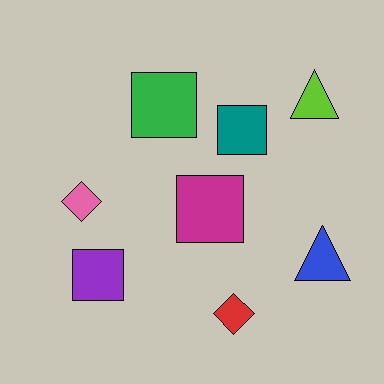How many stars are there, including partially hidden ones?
There are no stars.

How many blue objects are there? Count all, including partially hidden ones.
There is 1 blue object.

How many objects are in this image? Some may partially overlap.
There are 8 objects.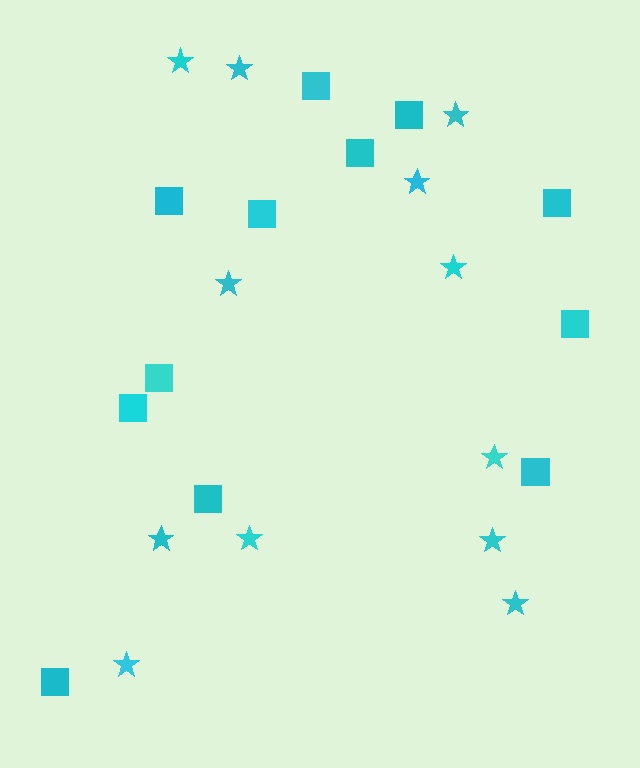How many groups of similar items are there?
There are 2 groups: one group of squares (12) and one group of stars (12).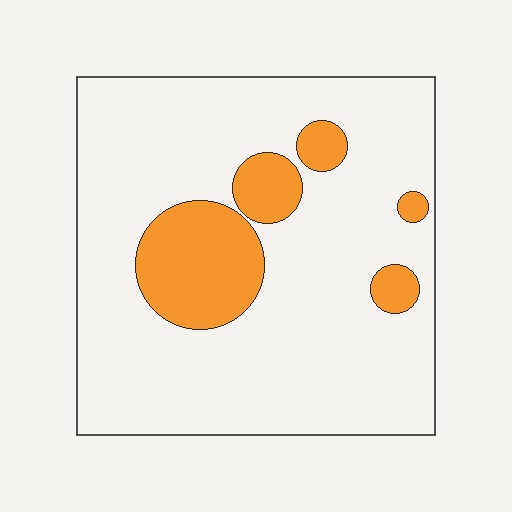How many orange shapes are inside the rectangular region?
5.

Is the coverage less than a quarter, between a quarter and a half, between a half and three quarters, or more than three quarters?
Less than a quarter.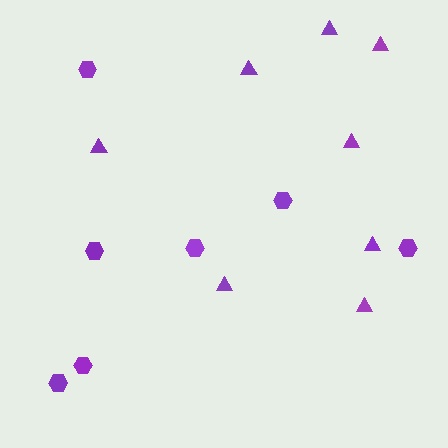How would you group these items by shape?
There are 2 groups: one group of triangles (8) and one group of hexagons (7).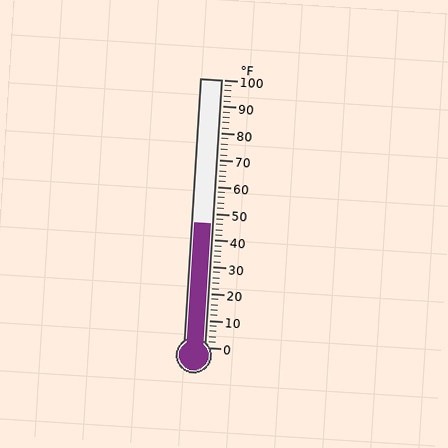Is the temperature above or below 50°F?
The temperature is below 50°F.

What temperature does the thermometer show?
The thermometer shows approximately 46°F.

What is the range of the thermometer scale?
The thermometer scale ranges from 0°F to 100°F.